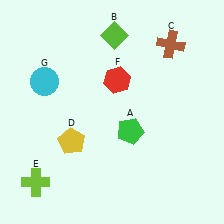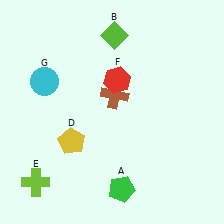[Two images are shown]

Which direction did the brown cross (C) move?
The brown cross (C) moved left.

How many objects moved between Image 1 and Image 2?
2 objects moved between the two images.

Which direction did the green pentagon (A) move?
The green pentagon (A) moved down.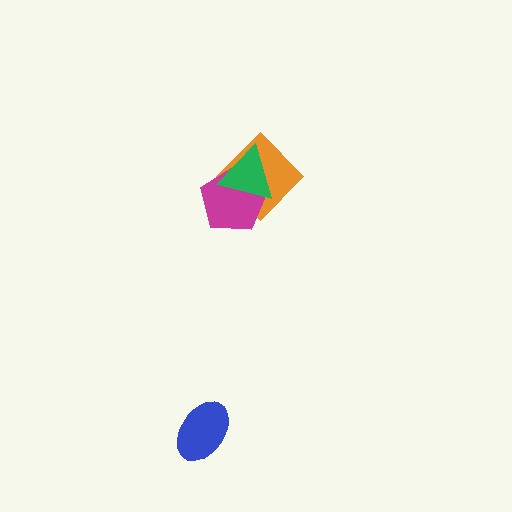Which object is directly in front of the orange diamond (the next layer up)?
The magenta pentagon is directly in front of the orange diamond.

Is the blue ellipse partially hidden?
No, no other shape covers it.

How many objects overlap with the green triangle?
2 objects overlap with the green triangle.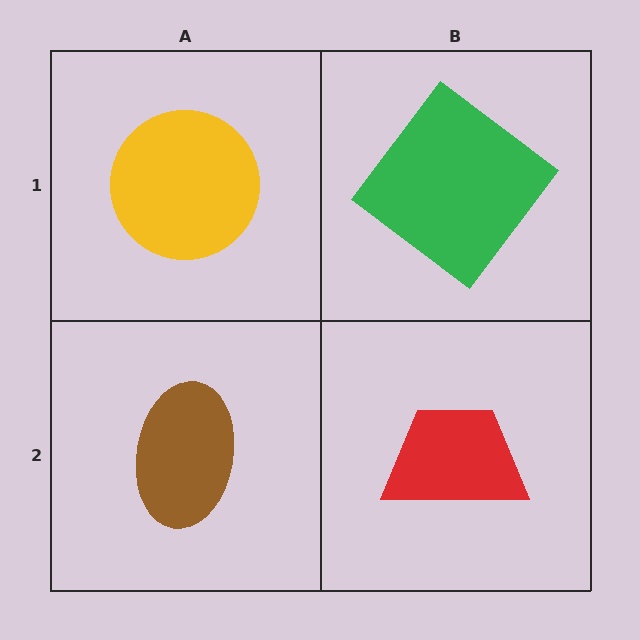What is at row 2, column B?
A red trapezoid.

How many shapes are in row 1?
2 shapes.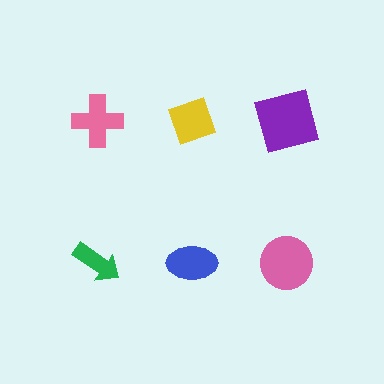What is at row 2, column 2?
A blue ellipse.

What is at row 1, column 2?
A yellow diamond.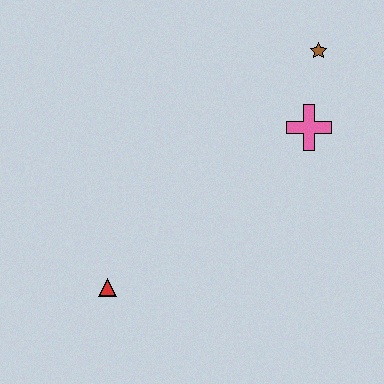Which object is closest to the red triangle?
The pink cross is closest to the red triangle.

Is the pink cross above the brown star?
No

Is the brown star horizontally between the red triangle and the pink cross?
No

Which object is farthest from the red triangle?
The brown star is farthest from the red triangle.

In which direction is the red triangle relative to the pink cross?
The red triangle is to the left of the pink cross.